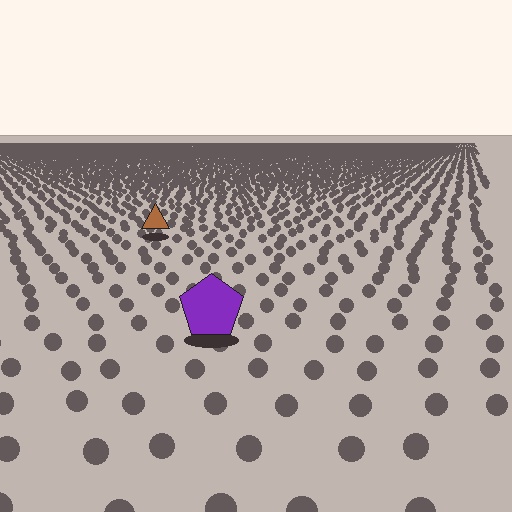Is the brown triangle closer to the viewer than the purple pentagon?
No. The purple pentagon is closer — you can tell from the texture gradient: the ground texture is coarser near it.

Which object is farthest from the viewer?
The brown triangle is farthest from the viewer. It appears smaller and the ground texture around it is denser.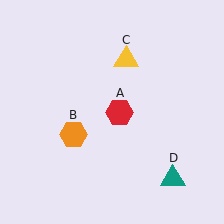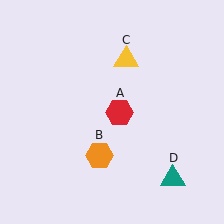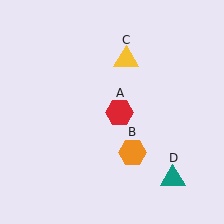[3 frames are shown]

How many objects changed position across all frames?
1 object changed position: orange hexagon (object B).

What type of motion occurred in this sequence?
The orange hexagon (object B) rotated counterclockwise around the center of the scene.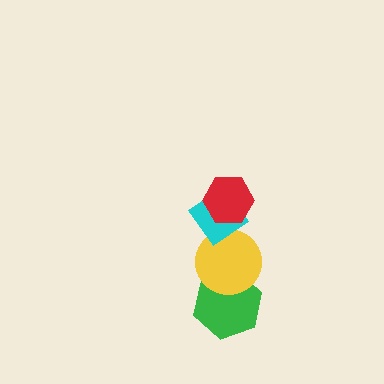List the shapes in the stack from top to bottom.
From top to bottom: the red hexagon, the cyan diamond, the yellow circle, the green hexagon.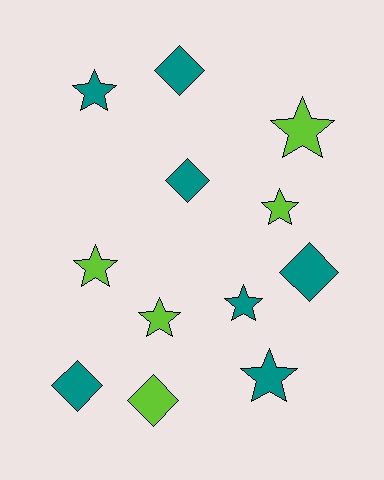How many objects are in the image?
There are 12 objects.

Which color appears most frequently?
Teal, with 7 objects.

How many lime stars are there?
There are 4 lime stars.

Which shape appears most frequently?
Star, with 7 objects.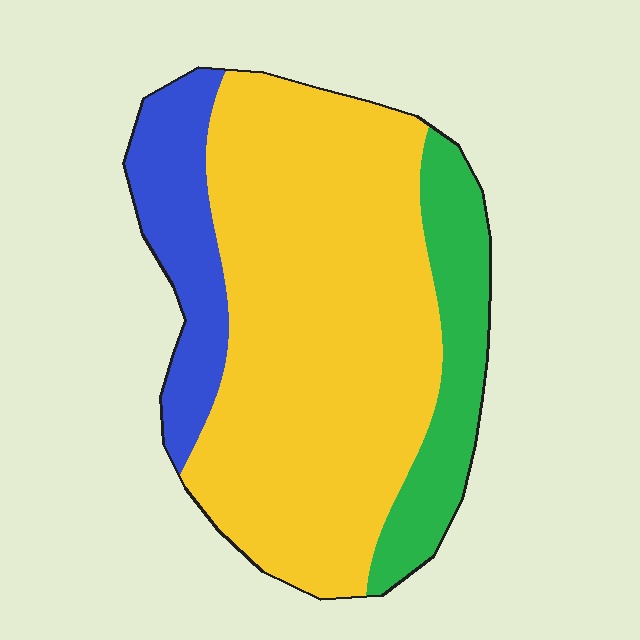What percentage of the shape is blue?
Blue covers 16% of the shape.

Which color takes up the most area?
Yellow, at roughly 70%.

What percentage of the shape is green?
Green covers 17% of the shape.